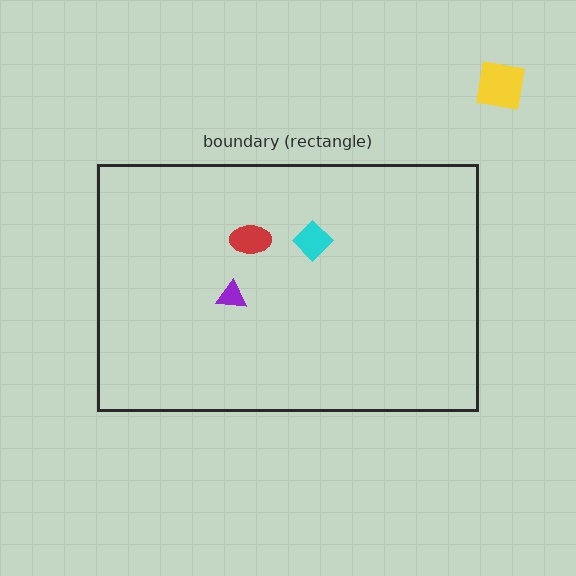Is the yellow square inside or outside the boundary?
Outside.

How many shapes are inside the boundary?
3 inside, 1 outside.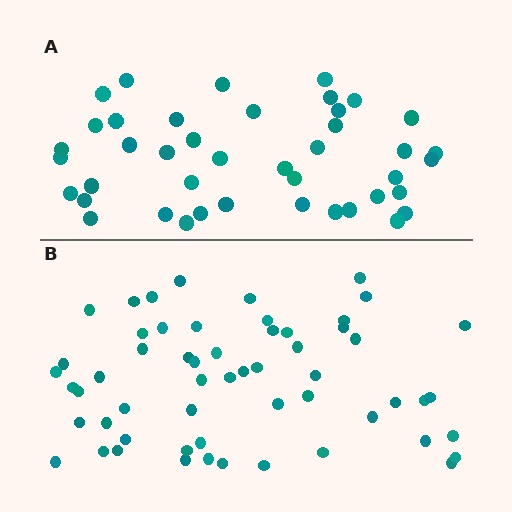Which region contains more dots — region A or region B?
Region B (the bottom region) has more dots.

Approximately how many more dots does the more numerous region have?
Region B has approximately 15 more dots than region A.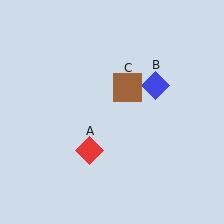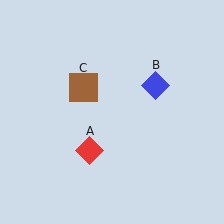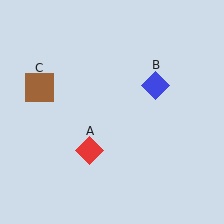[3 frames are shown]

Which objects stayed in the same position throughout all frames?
Red diamond (object A) and blue diamond (object B) remained stationary.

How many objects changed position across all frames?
1 object changed position: brown square (object C).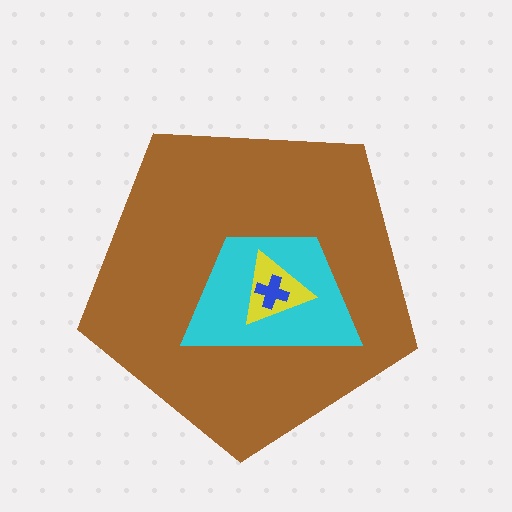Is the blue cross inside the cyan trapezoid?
Yes.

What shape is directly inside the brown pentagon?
The cyan trapezoid.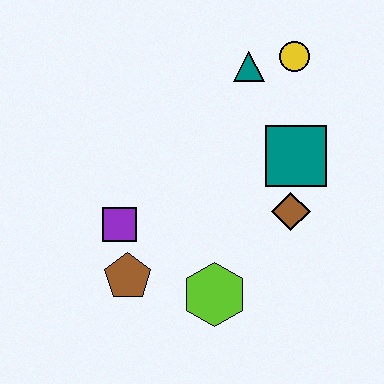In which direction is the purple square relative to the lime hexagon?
The purple square is to the left of the lime hexagon.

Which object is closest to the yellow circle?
The teal triangle is closest to the yellow circle.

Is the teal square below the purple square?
No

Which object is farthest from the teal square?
The brown pentagon is farthest from the teal square.